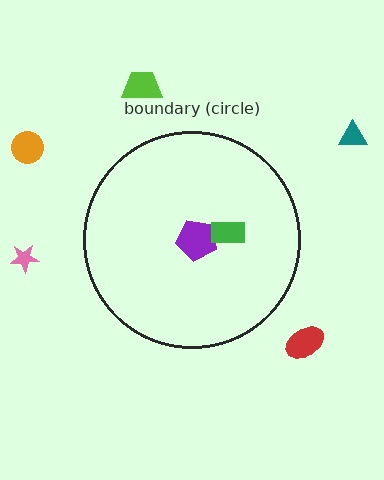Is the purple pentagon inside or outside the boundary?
Inside.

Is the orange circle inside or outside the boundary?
Outside.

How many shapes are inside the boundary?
2 inside, 5 outside.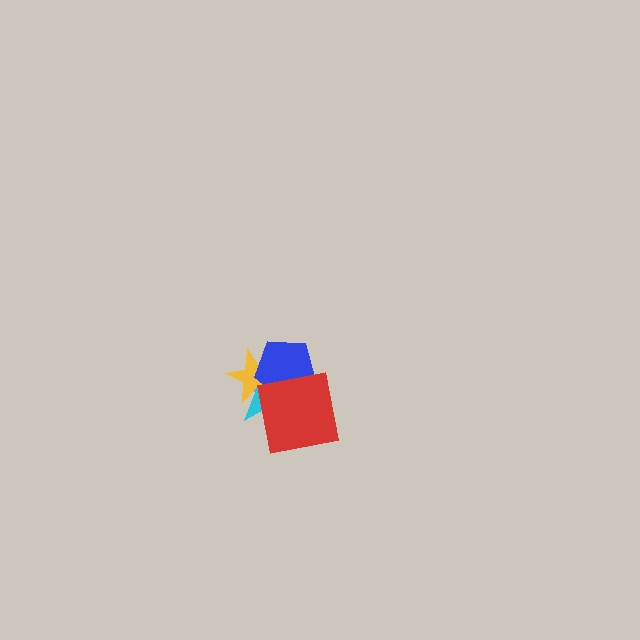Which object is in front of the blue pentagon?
The red square is in front of the blue pentagon.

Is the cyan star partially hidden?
Yes, it is partially covered by another shape.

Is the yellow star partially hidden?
Yes, it is partially covered by another shape.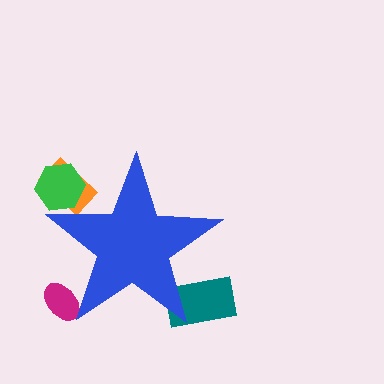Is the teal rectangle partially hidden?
Yes, the teal rectangle is partially hidden behind the blue star.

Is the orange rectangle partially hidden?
Yes, the orange rectangle is partially hidden behind the blue star.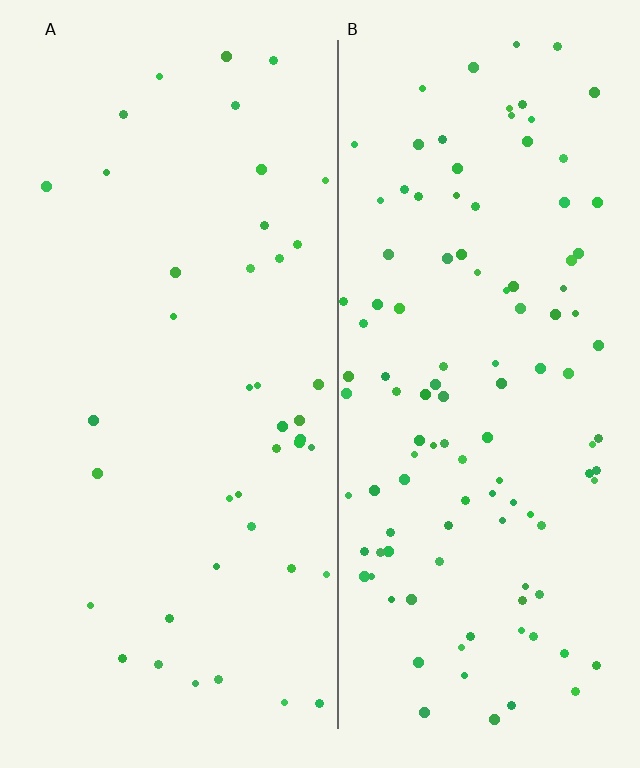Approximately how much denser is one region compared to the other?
Approximately 2.8× — region B over region A.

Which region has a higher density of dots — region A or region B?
B (the right).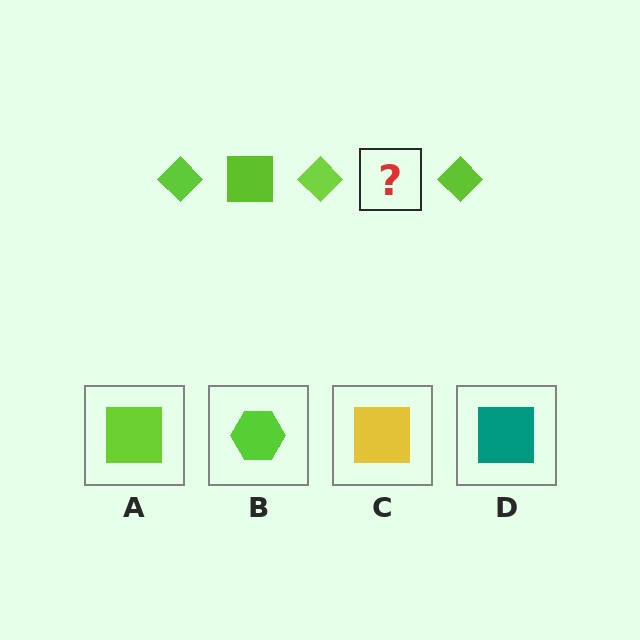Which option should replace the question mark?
Option A.